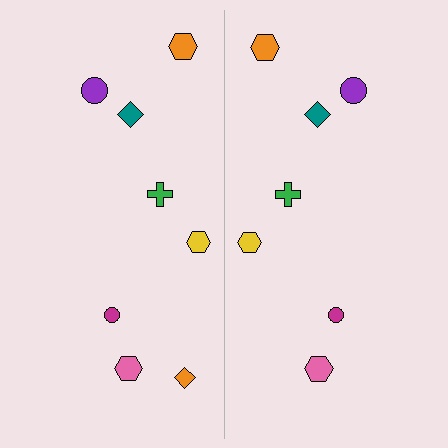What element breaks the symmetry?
A orange diamond is missing from the right side.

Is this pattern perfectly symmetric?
No, the pattern is not perfectly symmetric. A orange diamond is missing from the right side.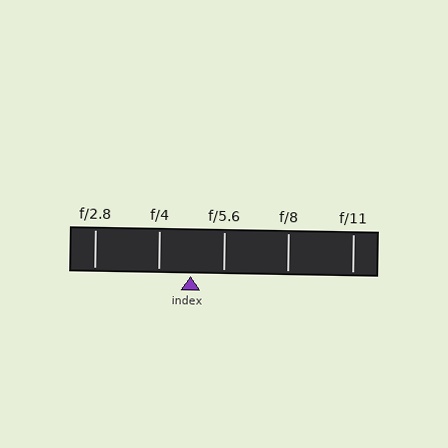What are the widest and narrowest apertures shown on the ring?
The widest aperture shown is f/2.8 and the narrowest is f/11.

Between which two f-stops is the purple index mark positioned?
The index mark is between f/4 and f/5.6.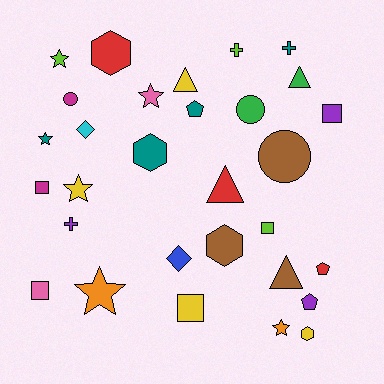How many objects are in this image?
There are 30 objects.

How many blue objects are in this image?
There is 1 blue object.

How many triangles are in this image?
There are 4 triangles.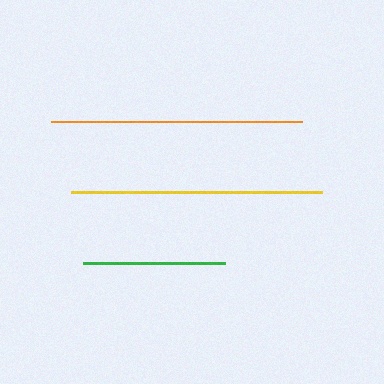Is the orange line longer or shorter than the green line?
The orange line is longer than the green line.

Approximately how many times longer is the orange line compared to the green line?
The orange line is approximately 1.8 times the length of the green line.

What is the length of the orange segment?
The orange segment is approximately 251 pixels long.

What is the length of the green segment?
The green segment is approximately 142 pixels long.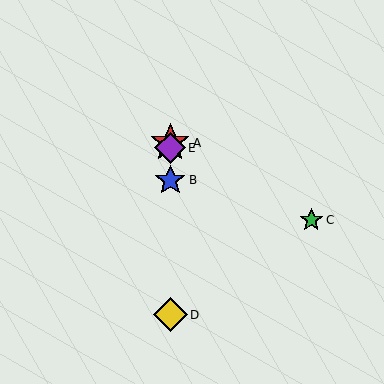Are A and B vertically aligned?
Yes, both are at x≈170.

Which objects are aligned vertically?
Objects A, B, D, E are aligned vertically.